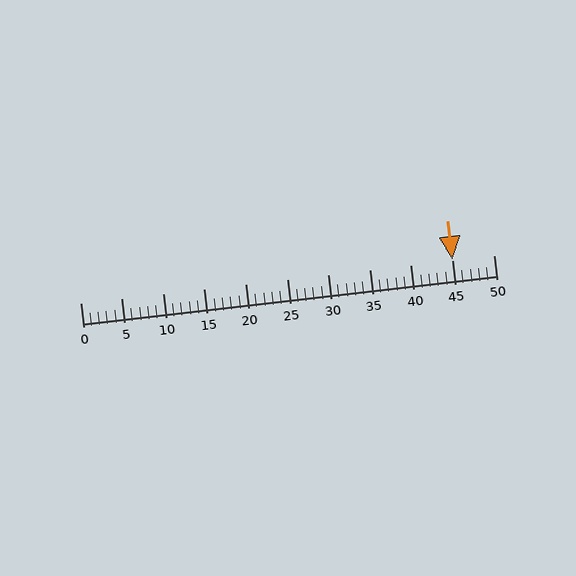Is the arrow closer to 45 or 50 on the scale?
The arrow is closer to 45.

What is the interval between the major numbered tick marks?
The major tick marks are spaced 5 units apart.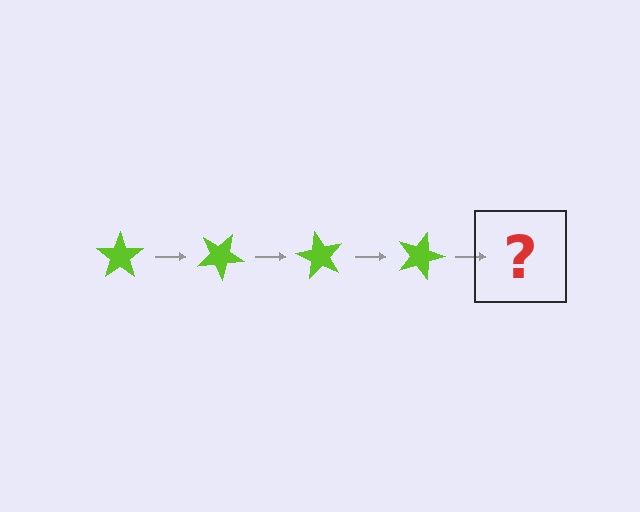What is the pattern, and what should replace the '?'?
The pattern is that the star rotates 30 degrees each step. The '?' should be a lime star rotated 120 degrees.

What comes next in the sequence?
The next element should be a lime star rotated 120 degrees.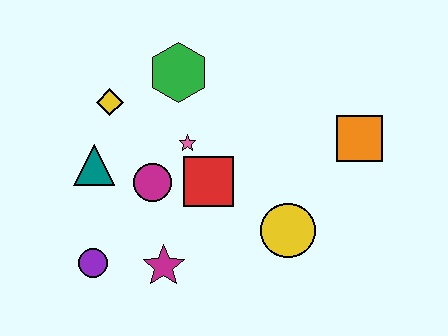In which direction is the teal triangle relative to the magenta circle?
The teal triangle is to the left of the magenta circle.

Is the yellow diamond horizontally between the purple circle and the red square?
Yes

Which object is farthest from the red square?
The orange square is farthest from the red square.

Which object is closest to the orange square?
The yellow circle is closest to the orange square.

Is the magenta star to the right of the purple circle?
Yes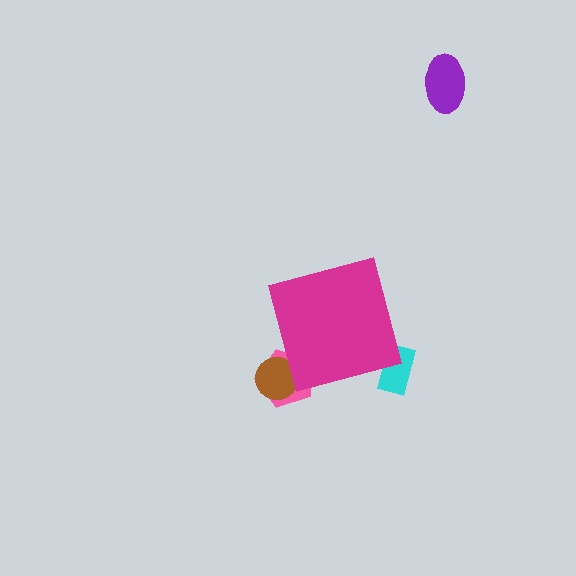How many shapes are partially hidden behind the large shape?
3 shapes are partially hidden.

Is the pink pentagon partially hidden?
Yes, the pink pentagon is partially hidden behind the magenta diamond.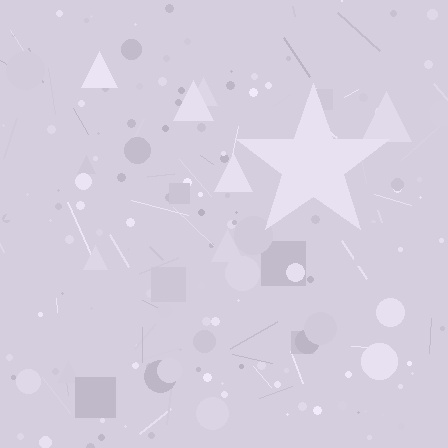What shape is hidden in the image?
A star is hidden in the image.